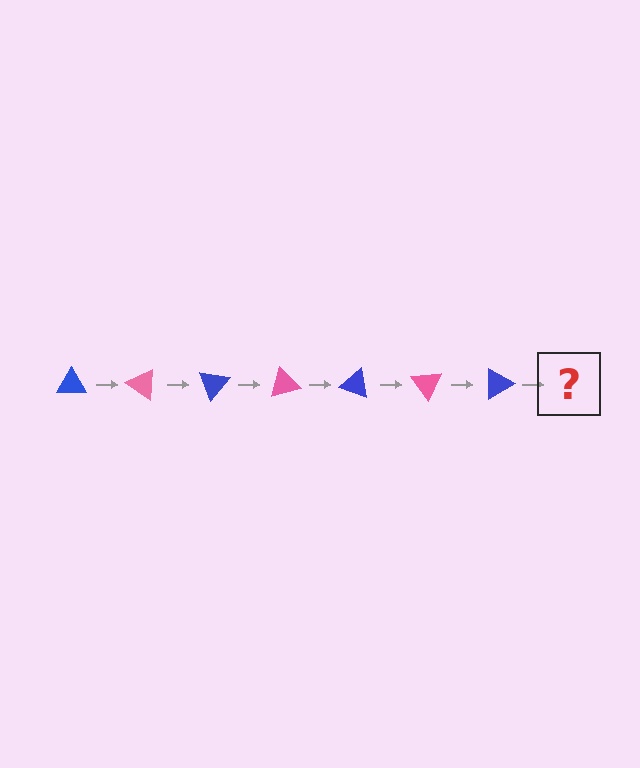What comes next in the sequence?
The next element should be a pink triangle, rotated 245 degrees from the start.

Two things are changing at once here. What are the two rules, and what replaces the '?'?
The two rules are that it rotates 35 degrees each step and the color cycles through blue and pink. The '?' should be a pink triangle, rotated 245 degrees from the start.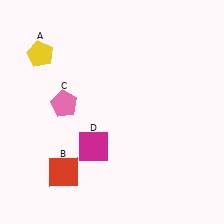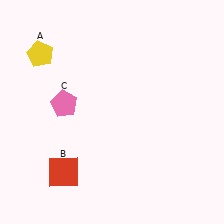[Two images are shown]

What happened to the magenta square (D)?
The magenta square (D) was removed in Image 2. It was in the bottom-left area of Image 1.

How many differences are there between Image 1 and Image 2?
There is 1 difference between the two images.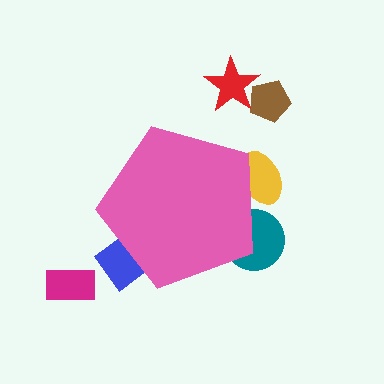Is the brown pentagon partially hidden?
No, the brown pentagon is fully visible.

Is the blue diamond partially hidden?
Yes, the blue diamond is partially hidden behind the pink pentagon.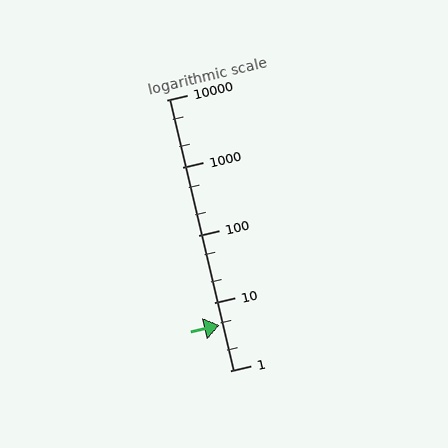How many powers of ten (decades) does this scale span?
The scale spans 4 decades, from 1 to 10000.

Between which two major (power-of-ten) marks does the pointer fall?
The pointer is between 1 and 10.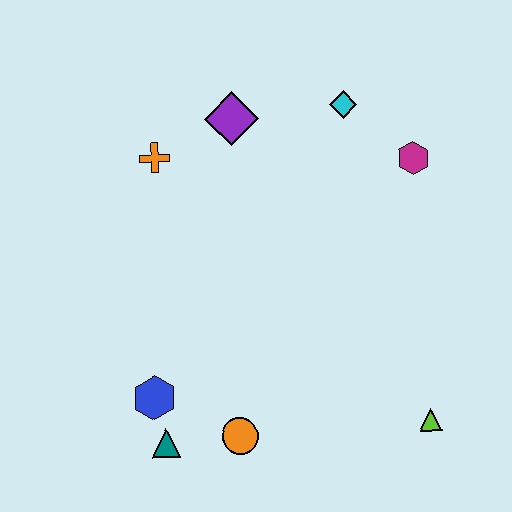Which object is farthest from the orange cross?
The lime triangle is farthest from the orange cross.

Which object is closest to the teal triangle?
The blue hexagon is closest to the teal triangle.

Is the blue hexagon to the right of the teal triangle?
No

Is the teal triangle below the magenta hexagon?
Yes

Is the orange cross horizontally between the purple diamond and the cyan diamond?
No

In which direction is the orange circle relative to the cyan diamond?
The orange circle is below the cyan diamond.